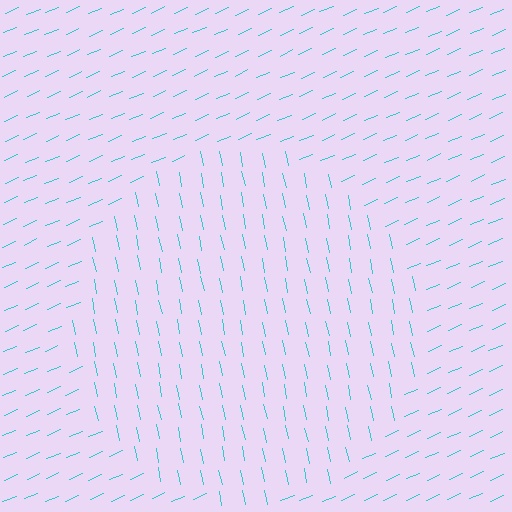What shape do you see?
I see a circle.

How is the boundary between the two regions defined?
The boundary is defined purely by a change in line orientation (approximately 78 degrees difference). All lines are the same color and thickness.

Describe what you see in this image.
The image is filled with small cyan line segments. A circle region in the image has lines oriented differently from the surrounding lines, creating a visible texture boundary.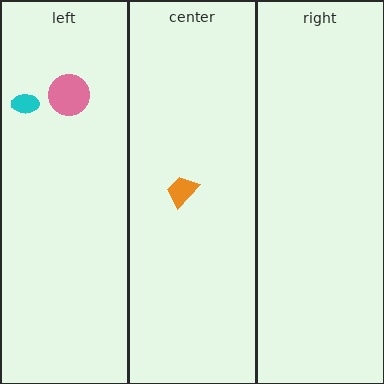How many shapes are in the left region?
2.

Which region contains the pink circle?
The left region.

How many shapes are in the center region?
1.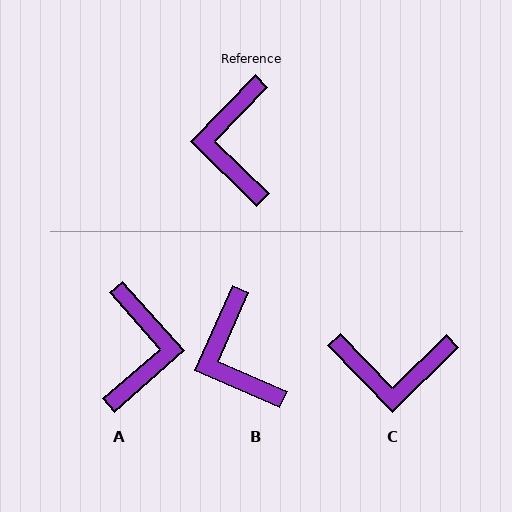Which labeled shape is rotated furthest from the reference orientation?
A, about 176 degrees away.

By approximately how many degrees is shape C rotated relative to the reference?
Approximately 89 degrees counter-clockwise.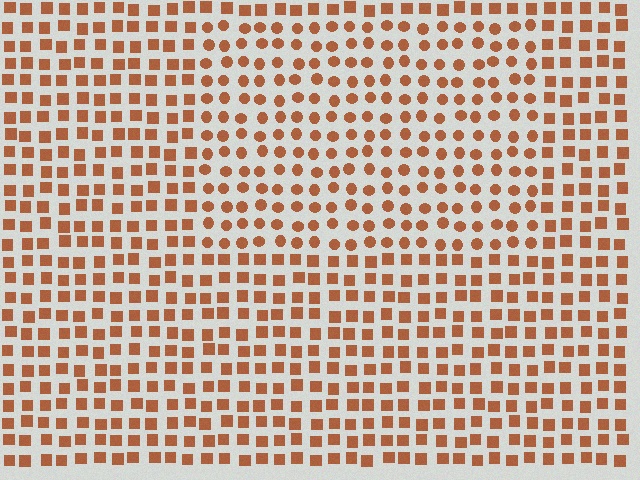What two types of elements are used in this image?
The image uses circles inside the rectangle region and squares outside it.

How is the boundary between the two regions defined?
The boundary is defined by a change in element shape: circles inside vs. squares outside. All elements share the same color and spacing.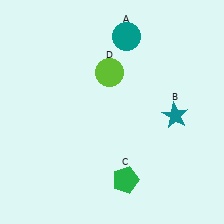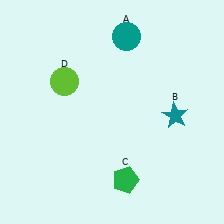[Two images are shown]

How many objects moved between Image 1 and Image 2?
1 object moved between the two images.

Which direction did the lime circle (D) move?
The lime circle (D) moved left.